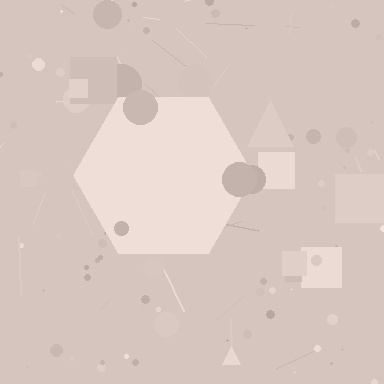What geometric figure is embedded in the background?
A hexagon is embedded in the background.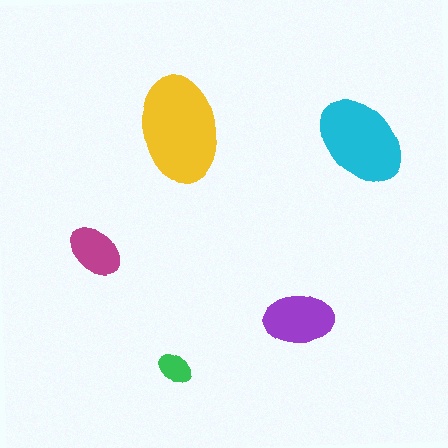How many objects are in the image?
There are 5 objects in the image.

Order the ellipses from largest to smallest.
the yellow one, the cyan one, the purple one, the magenta one, the green one.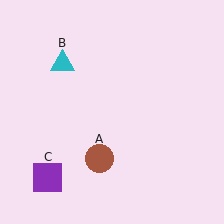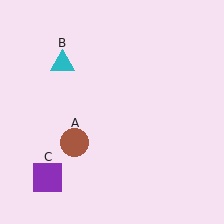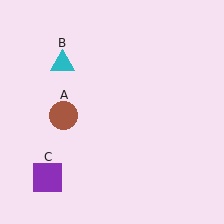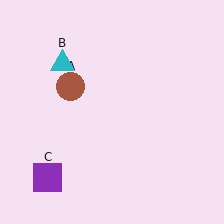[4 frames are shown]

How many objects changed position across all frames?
1 object changed position: brown circle (object A).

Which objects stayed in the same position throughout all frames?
Cyan triangle (object B) and purple square (object C) remained stationary.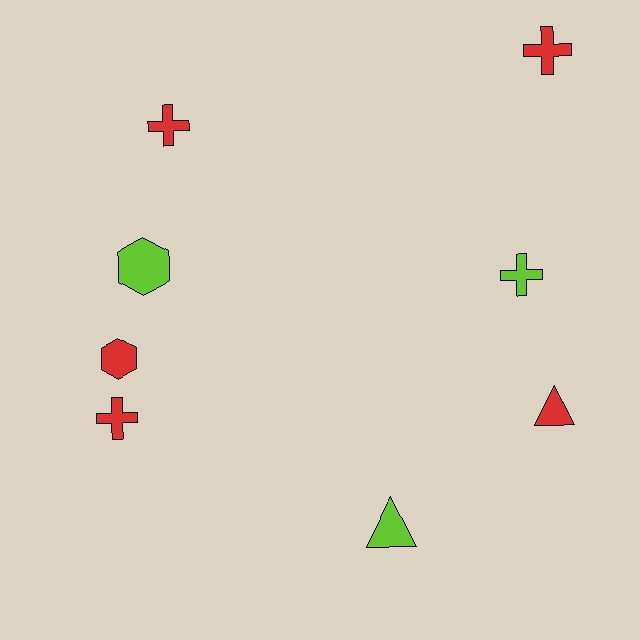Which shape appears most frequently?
Cross, with 4 objects.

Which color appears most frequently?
Red, with 5 objects.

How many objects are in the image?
There are 8 objects.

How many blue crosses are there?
There are no blue crosses.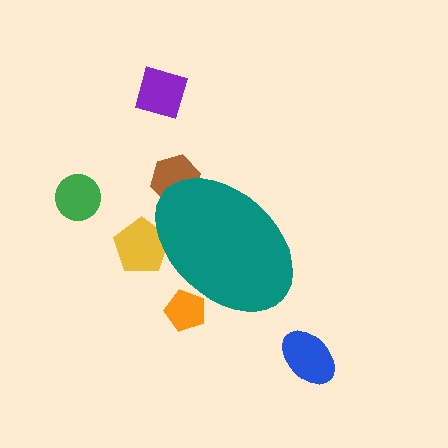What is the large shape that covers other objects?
A teal ellipse.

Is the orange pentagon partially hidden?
Yes, the orange pentagon is partially hidden behind the teal ellipse.